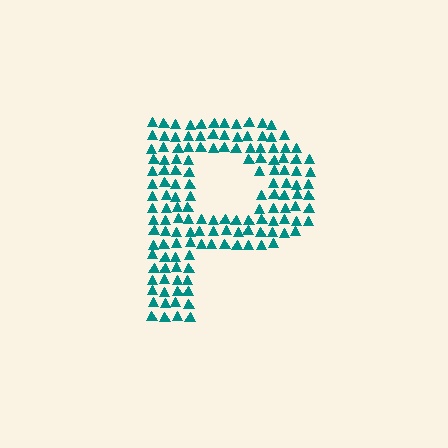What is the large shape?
The large shape is the letter P.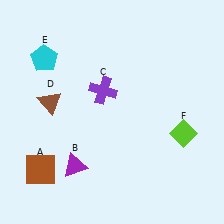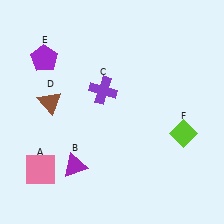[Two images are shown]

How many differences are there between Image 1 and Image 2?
There are 2 differences between the two images.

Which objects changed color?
A changed from brown to pink. E changed from cyan to purple.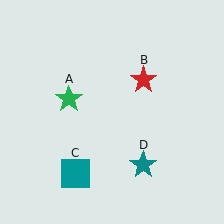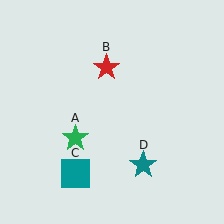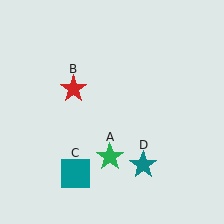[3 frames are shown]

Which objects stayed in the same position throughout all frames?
Teal square (object C) and teal star (object D) remained stationary.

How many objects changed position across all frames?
2 objects changed position: green star (object A), red star (object B).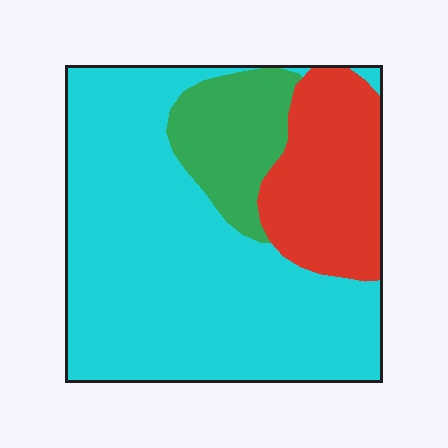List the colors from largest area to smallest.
From largest to smallest: cyan, red, green.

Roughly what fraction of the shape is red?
Red takes up less than a quarter of the shape.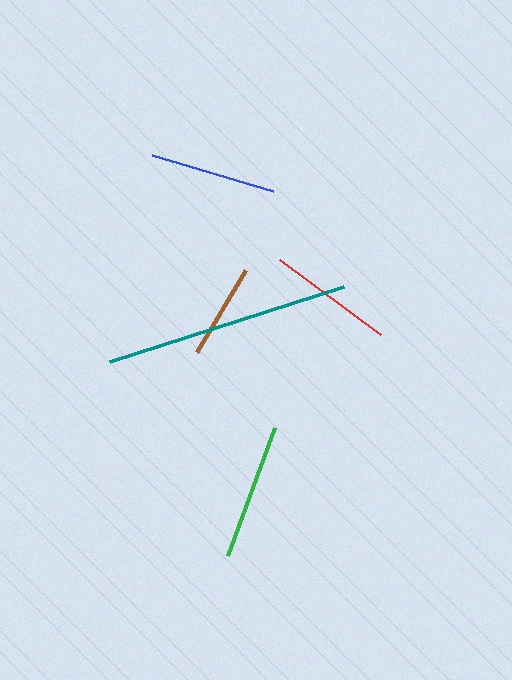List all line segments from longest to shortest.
From longest to shortest: teal, green, red, blue, brown.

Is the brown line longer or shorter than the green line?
The green line is longer than the brown line.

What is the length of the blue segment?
The blue segment is approximately 126 pixels long.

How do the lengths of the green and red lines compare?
The green and red lines are approximately the same length.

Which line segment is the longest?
The teal line is the longest at approximately 246 pixels.